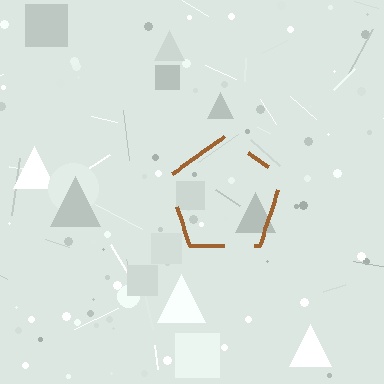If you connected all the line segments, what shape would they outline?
They would outline a pentagon.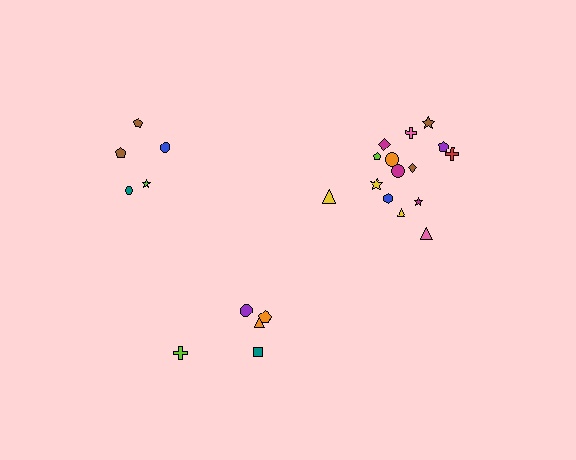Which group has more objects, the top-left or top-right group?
The top-right group.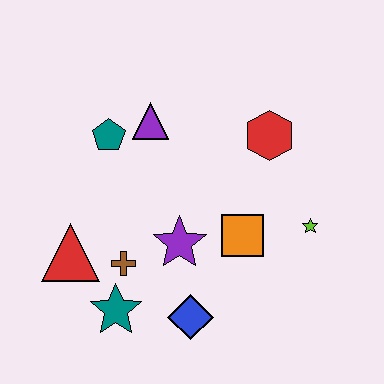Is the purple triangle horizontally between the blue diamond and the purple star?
No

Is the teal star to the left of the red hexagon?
Yes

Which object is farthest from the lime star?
The red triangle is farthest from the lime star.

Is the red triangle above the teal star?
Yes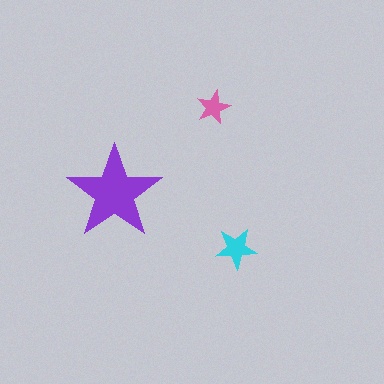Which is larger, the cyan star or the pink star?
The cyan one.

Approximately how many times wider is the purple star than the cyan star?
About 2.5 times wider.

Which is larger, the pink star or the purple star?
The purple one.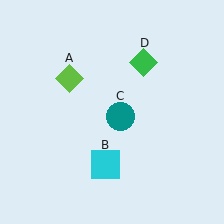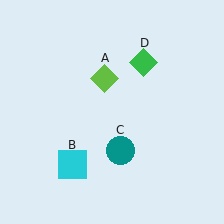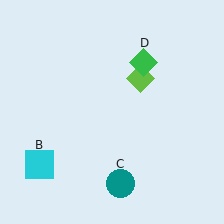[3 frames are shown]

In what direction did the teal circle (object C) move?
The teal circle (object C) moved down.